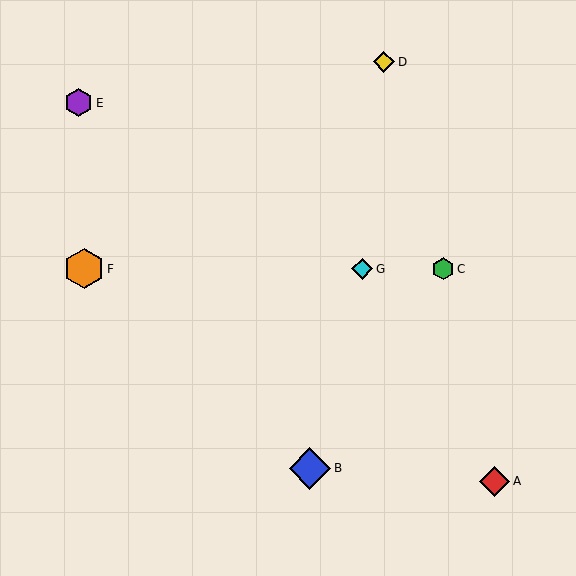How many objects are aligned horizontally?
3 objects (C, F, G) are aligned horizontally.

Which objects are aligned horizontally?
Objects C, F, G are aligned horizontally.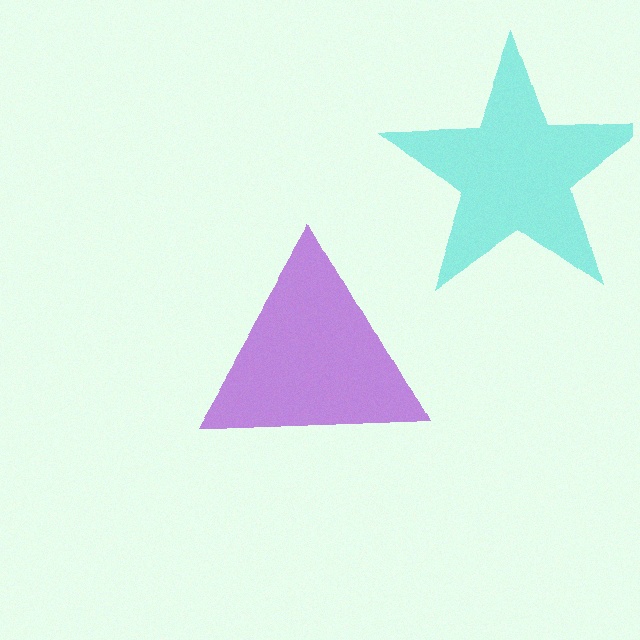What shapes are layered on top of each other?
The layered shapes are: a purple triangle, a cyan star.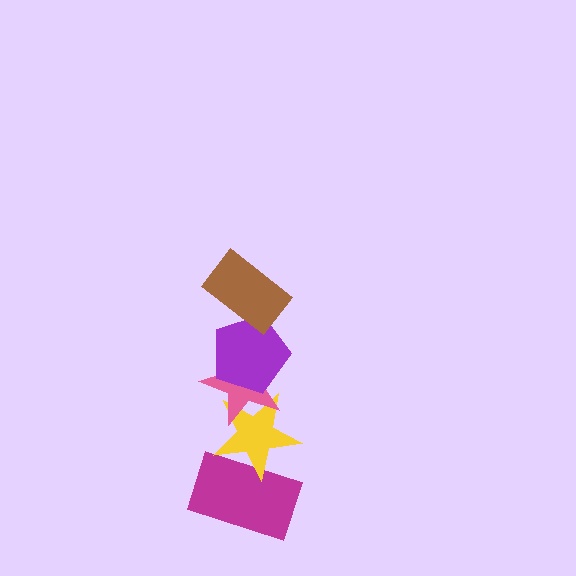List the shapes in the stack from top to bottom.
From top to bottom: the brown rectangle, the purple pentagon, the pink star, the yellow star, the magenta rectangle.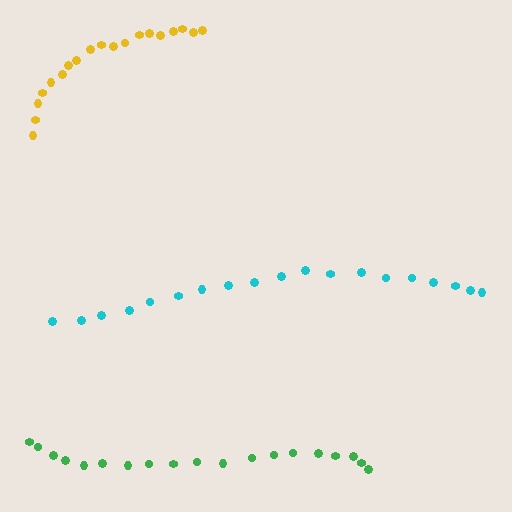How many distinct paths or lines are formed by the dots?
There are 3 distinct paths.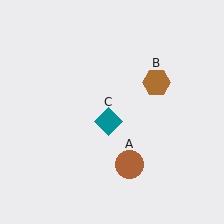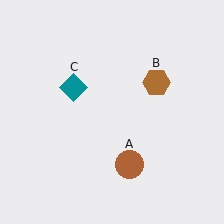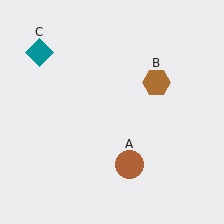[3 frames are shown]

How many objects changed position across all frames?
1 object changed position: teal diamond (object C).